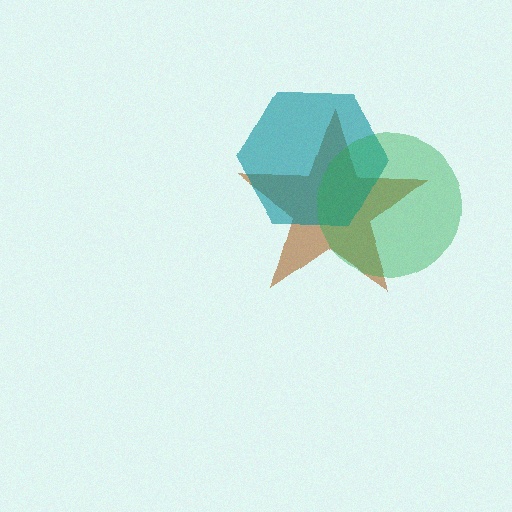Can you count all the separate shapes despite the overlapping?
Yes, there are 3 separate shapes.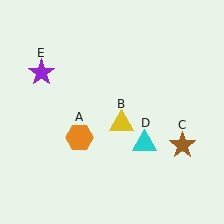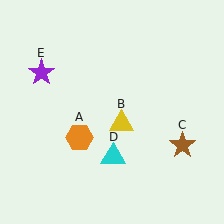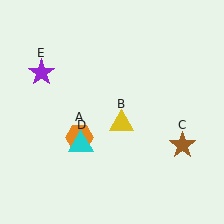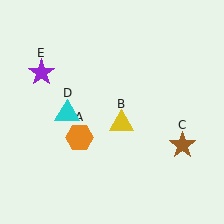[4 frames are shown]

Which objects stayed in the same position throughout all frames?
Orange hexagon (object A) and yellow triangle (object B) and brown star (object C) and purple star (object E) remained stationary.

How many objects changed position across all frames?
1 object changed position: cyan triangle (object D).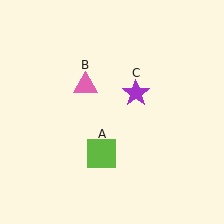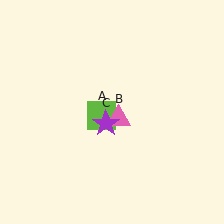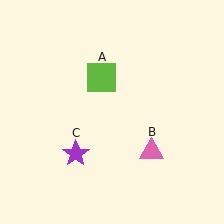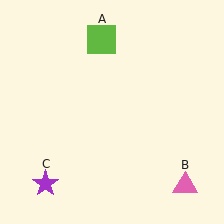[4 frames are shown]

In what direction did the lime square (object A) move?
The lime square (object A) moved up.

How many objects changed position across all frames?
3 objects changed position: lime square (object A), pink triangle (object B), purple star (object C).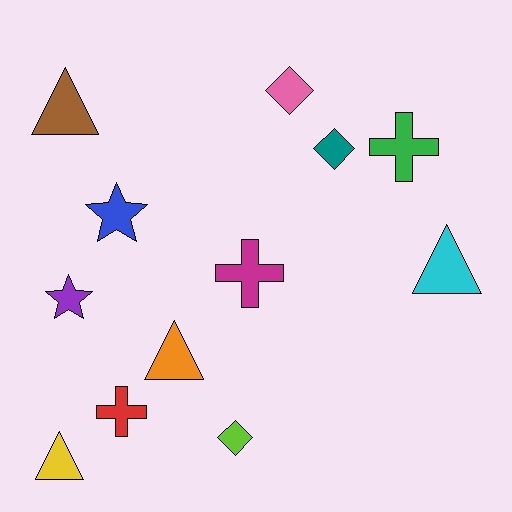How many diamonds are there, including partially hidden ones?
There are 3 diamonds.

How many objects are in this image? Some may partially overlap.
There are 12 objects.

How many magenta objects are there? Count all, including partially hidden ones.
There is 1 magenta object.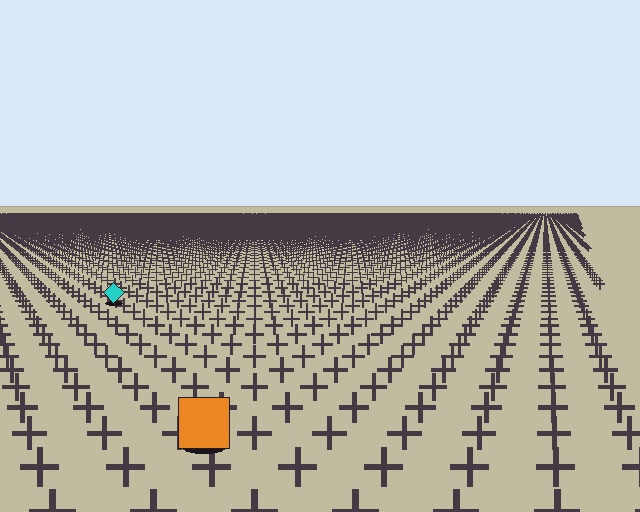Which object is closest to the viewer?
The orange square is closest. The texture marks near it are larger and more spread out.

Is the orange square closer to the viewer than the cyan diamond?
Yes. The orange square is closer — you can tell from the texture gradient: the ground texture is coarser near it.